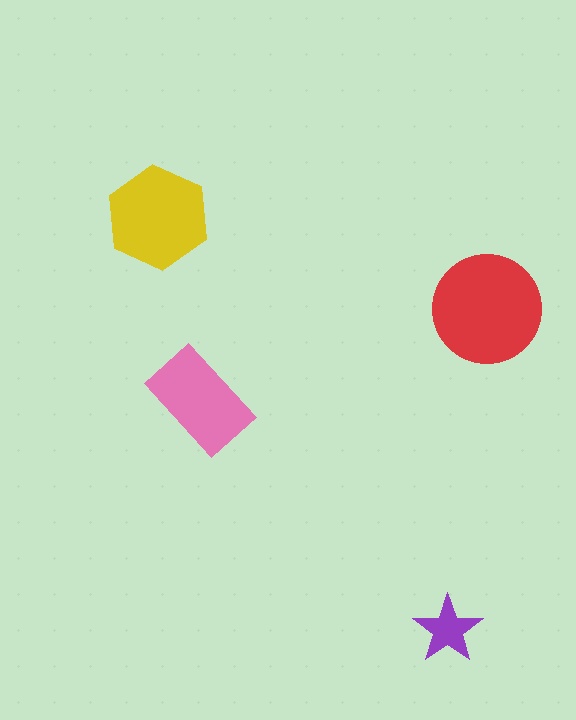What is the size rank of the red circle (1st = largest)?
1st.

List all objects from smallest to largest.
The purple star, the pink rectangle, the yellow hexagon, the red circle.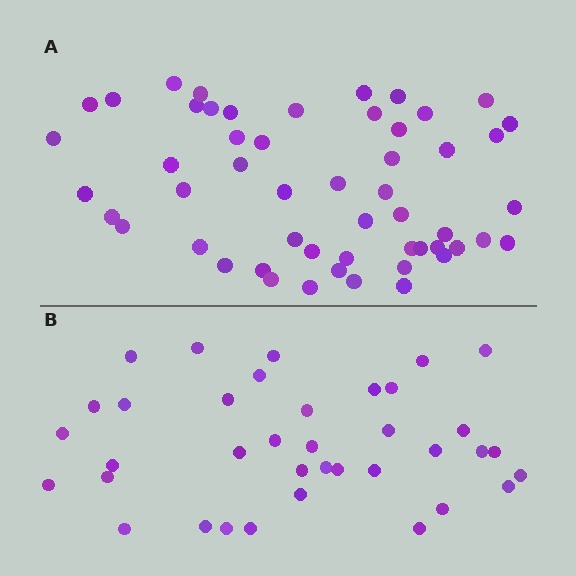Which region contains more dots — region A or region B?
Region A (the top region) has more dots.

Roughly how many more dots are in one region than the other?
Region A has approximately 15 more dots than region B.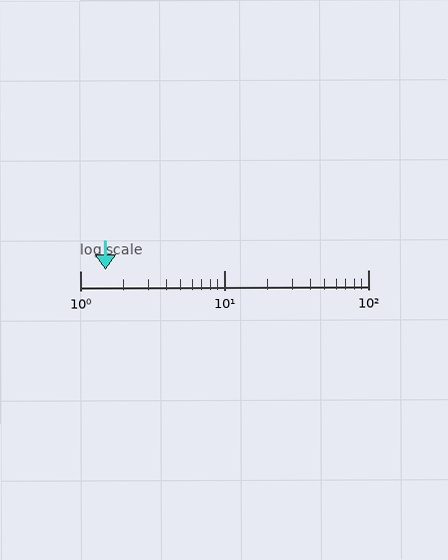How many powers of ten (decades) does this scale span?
The scale spans 2 decades, from 1 to 100.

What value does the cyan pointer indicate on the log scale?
The pointer indicates approximately 1.5.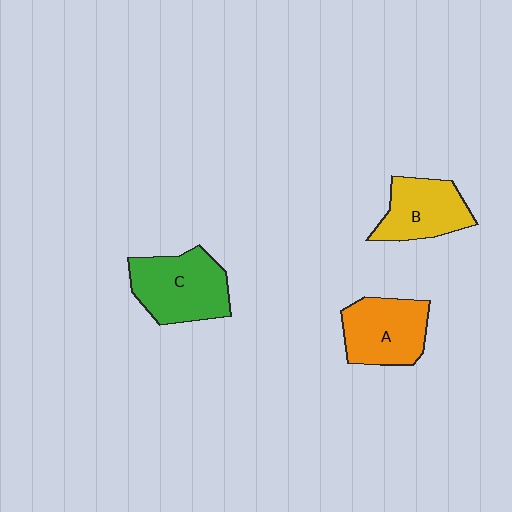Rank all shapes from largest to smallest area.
From largest to smallest: C (green), A (orange), B (yellow).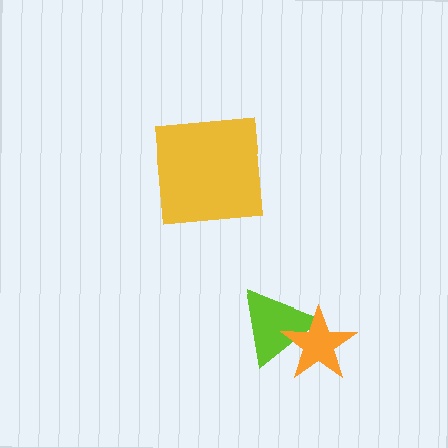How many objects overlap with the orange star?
1 object overlaps with the orange star.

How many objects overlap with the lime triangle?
1 object overlaps with the lime triangle.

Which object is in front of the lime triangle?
The orange star is in front of the lime triangle.